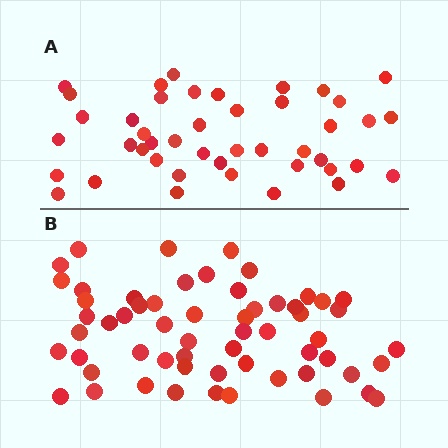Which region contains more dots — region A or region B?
Region B (the bottom region) has more dots.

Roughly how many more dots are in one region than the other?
Region B has approximately 15 more dots than region A.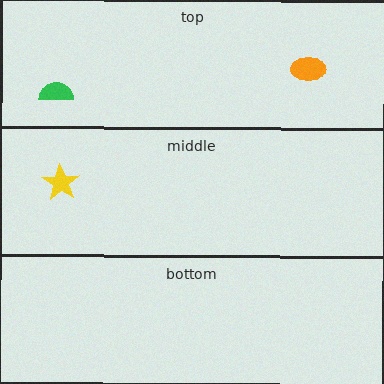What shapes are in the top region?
The orange ellipse, the green semicircle.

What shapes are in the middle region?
The yellow star.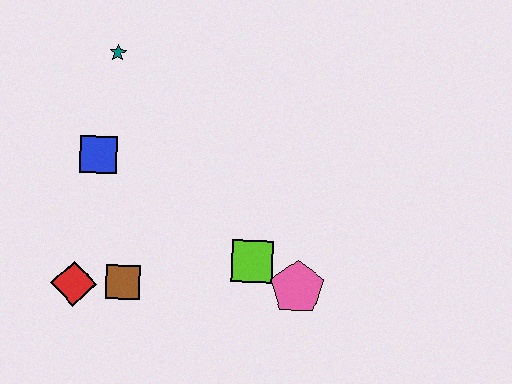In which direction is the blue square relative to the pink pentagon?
The blue square is to the left of the pink pentagon.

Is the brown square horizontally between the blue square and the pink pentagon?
Yes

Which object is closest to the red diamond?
The brown square is closest to the red diamond.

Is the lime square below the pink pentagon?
No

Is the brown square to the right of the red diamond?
Yes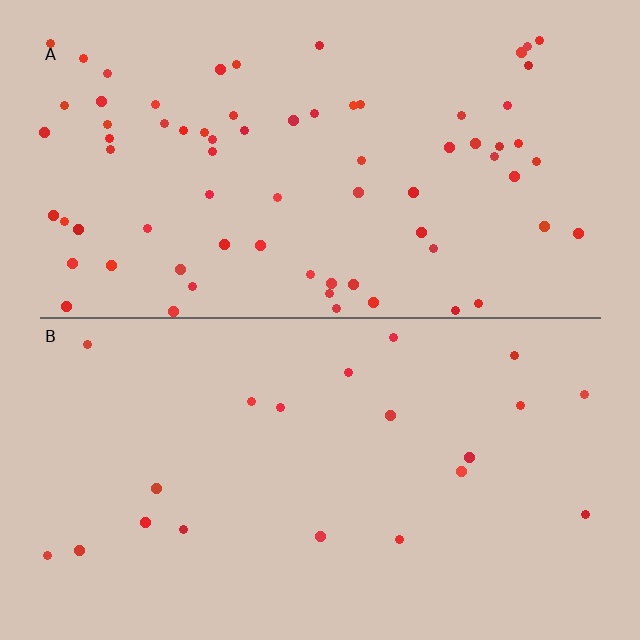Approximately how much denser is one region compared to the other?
Approximately 3.5× — region A over region B.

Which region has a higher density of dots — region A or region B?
A (the top).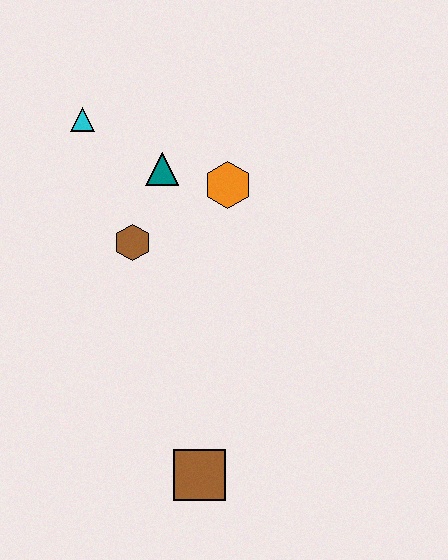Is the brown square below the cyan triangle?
Yes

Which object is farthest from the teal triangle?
The brown square is farthest from the teal triangle.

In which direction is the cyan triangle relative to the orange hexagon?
The cyan triangle is to the left of the orange hexagon.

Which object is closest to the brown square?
The brown hexagon is closest to the brown square.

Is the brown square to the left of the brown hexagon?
No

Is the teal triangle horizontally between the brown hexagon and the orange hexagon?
Yes